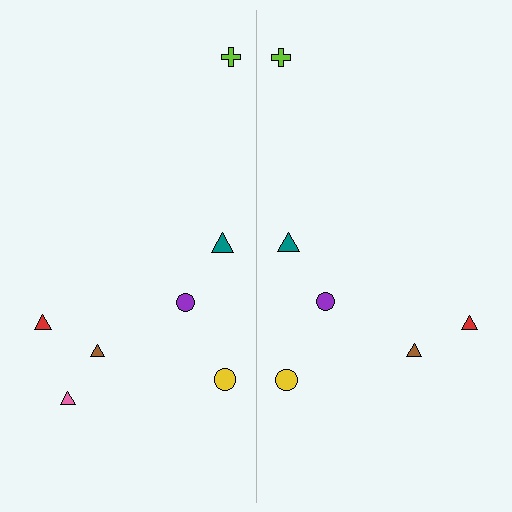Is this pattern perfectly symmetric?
No, the pattern is not perfectly symmetric. A pink triangle is missing from the right side.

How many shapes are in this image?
There are 13 shapes in this image.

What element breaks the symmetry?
A pink triangle is missing from the right side.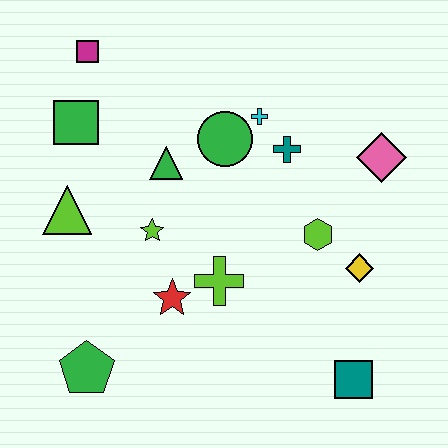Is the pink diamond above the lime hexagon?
Yes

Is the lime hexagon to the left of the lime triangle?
No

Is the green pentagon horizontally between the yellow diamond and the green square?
Yes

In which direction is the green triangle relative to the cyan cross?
The green triangle is to the left of the cyan cross.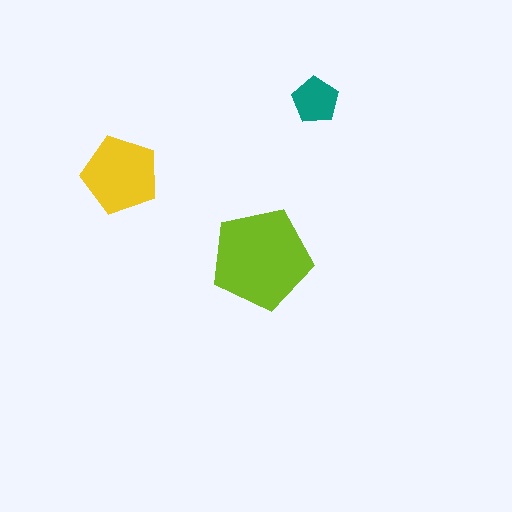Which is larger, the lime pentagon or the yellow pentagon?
The lime one.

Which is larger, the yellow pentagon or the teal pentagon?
The yellow one.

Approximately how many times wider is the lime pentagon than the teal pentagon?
About 2 times wider.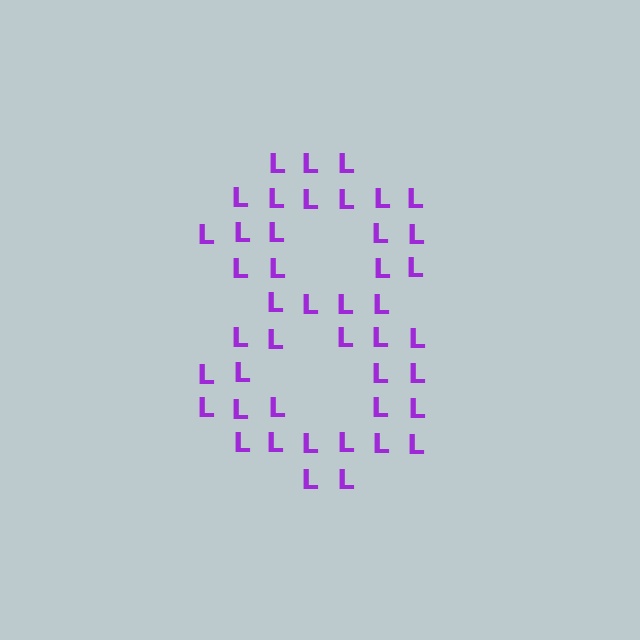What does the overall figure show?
The overall figure shows the digit 8.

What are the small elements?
The small elements are letter L's.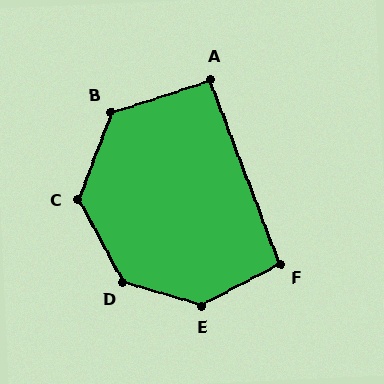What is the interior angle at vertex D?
Approximately 135 degrees (obtuse).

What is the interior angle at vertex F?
Approximately 97 degrees (obtuse).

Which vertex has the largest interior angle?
E, at approximately 136 degrees.